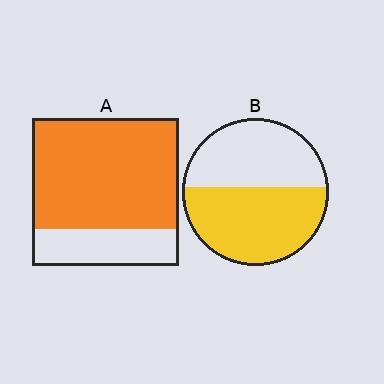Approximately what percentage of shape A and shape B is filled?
A is approximately 75% and B is approximately 55%.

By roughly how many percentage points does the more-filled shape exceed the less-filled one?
By roughly 20 percentage points (A over B).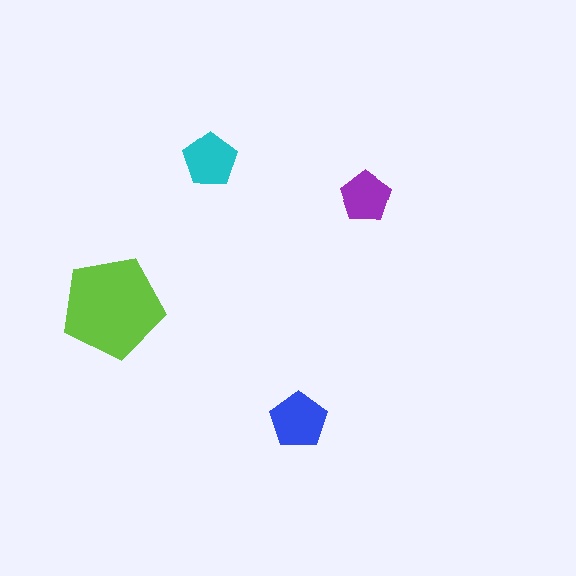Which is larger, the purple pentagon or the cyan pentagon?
The cyan one.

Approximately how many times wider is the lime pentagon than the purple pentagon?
About 2 times wider.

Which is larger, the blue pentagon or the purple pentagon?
The blue one.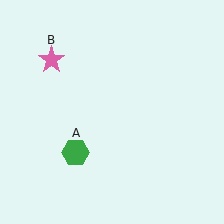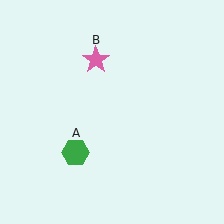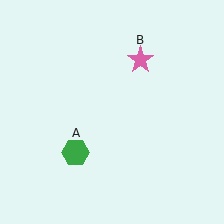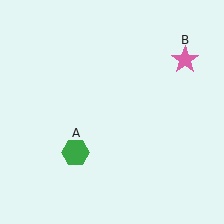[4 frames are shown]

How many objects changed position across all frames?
1 object changed position: pink star (object B).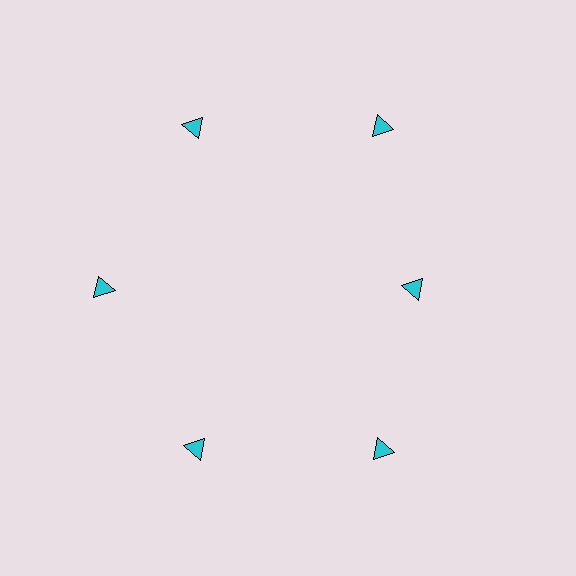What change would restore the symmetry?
The symmetry would be restored by moving it outward, back onto the ring so that all 6 triangles sit at equal angles and equal distance from the center.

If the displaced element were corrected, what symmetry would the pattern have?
It would have 6-fold rotational symmetry — the pattern would map onto itself every 60 degrees.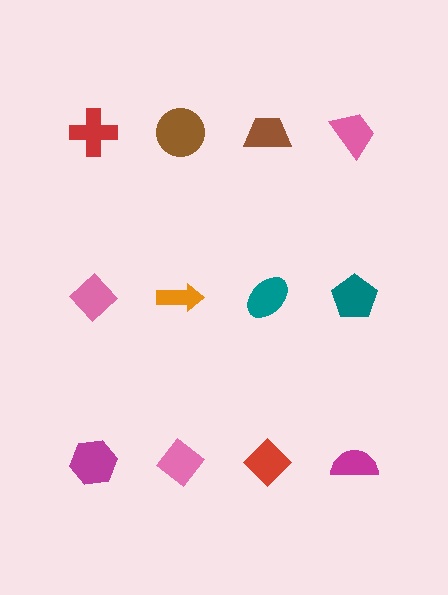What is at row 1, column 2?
A brown circle.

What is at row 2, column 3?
A teal ellipse.